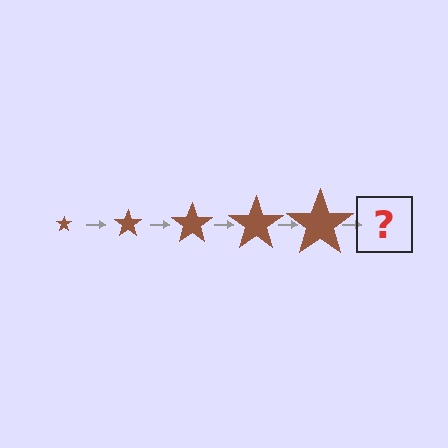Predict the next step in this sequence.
The next step is a brown star, larger than the previous one.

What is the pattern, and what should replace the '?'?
The pattern is that the star gets progressively larger each step. The '?' should be a brown star, larger than the previous one.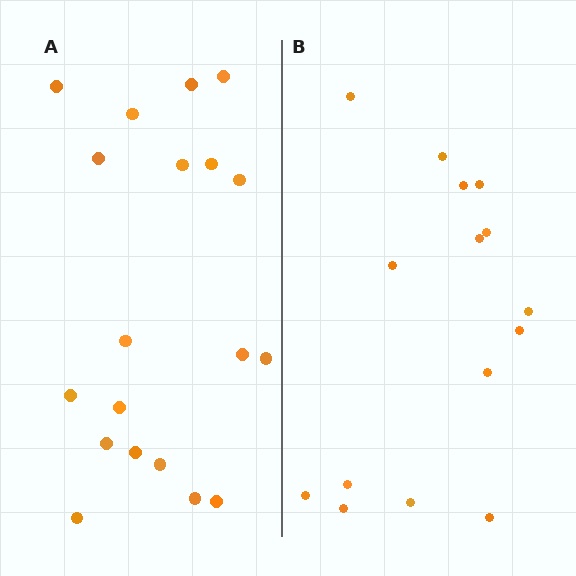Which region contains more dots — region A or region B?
Region A (the left region) has more dots.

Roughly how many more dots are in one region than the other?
Region A has about 4 more dots than region B.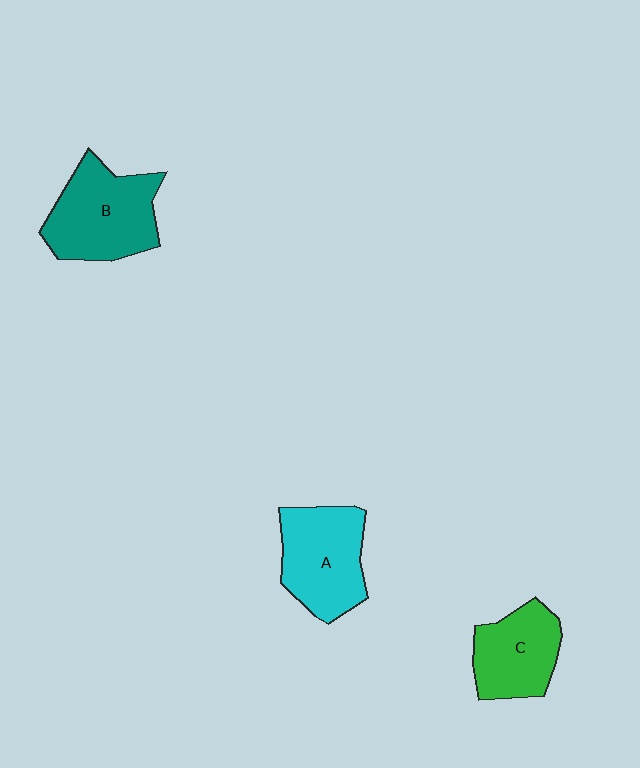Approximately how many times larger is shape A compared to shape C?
Approximately 1.2 times.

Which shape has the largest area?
Shape B (teal).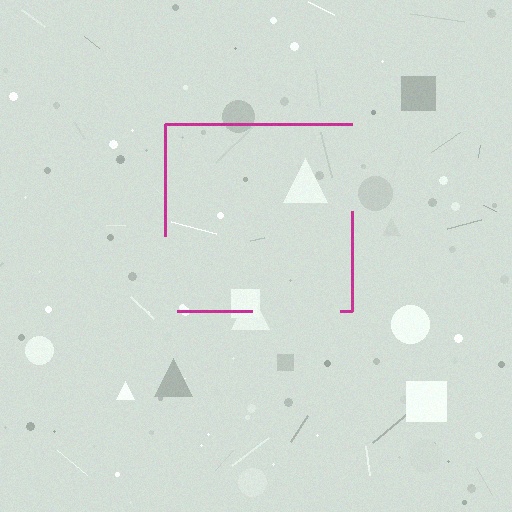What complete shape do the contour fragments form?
The contour fragments form a square.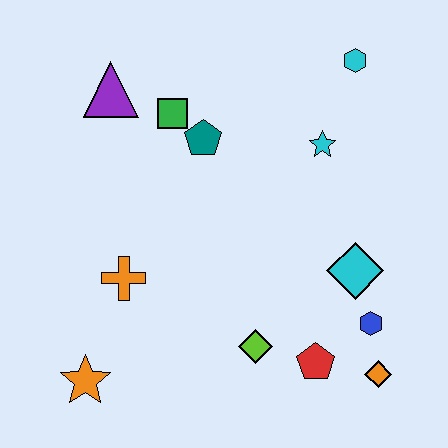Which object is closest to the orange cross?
The orange star is closest to the orange cross.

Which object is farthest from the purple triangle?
The orange diamond is farthest from the purple triangle.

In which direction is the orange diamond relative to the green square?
The orange diamond is below the green square.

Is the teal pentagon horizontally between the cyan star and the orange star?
Yes